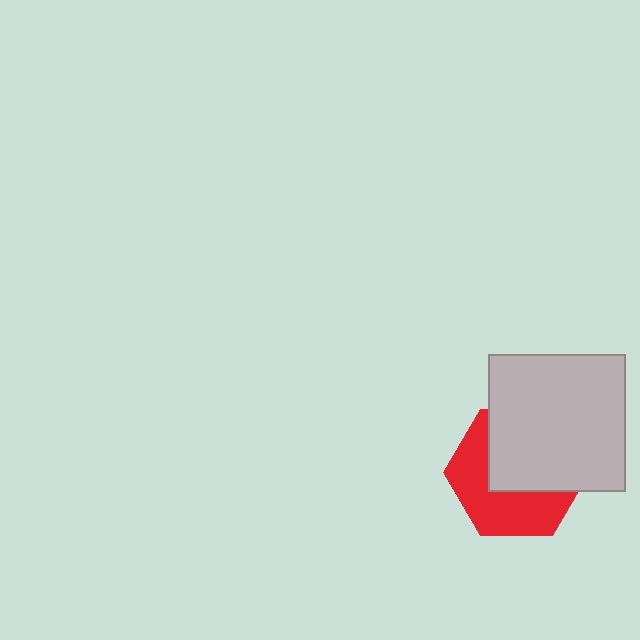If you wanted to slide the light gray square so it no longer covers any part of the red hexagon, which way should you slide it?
Slide it up — that is the most direct way to separate the two shapes.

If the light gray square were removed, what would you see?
You would see the complete red hexagon.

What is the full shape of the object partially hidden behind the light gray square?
The partially hidden object is a red hexagon.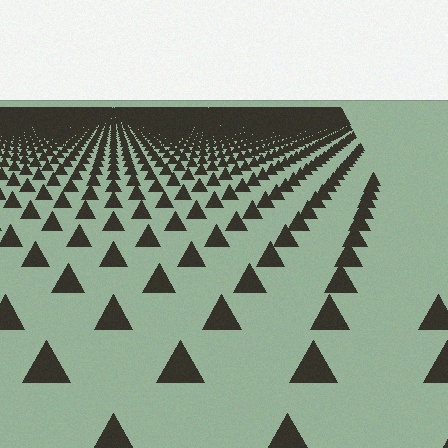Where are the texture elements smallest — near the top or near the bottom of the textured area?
Near the top.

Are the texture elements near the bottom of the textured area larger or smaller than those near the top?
Larger. Near the bottom, elements are closer to the viewer and appear at a bigger on-screen size.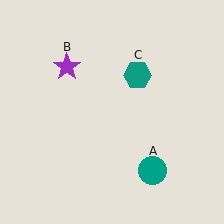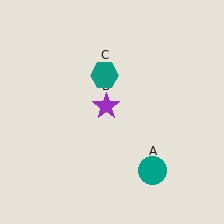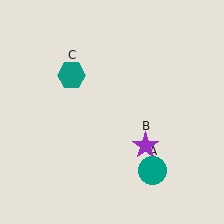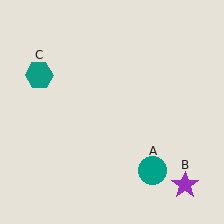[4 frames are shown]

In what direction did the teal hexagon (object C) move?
The teal hexagon (object C) moved left.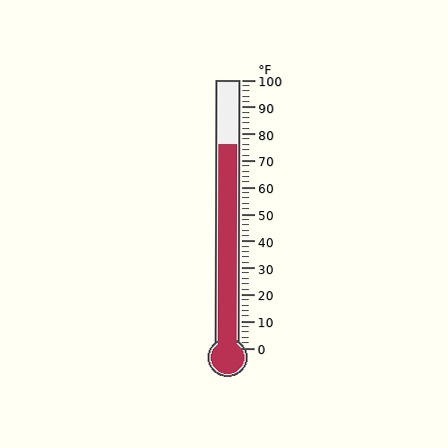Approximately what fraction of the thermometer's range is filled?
The thermometer is filled to approximately 75% of its range.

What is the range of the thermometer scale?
The thermometer scale ranges from 0°F to 100°F.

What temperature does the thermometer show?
The thermometer shows approximately 76°F.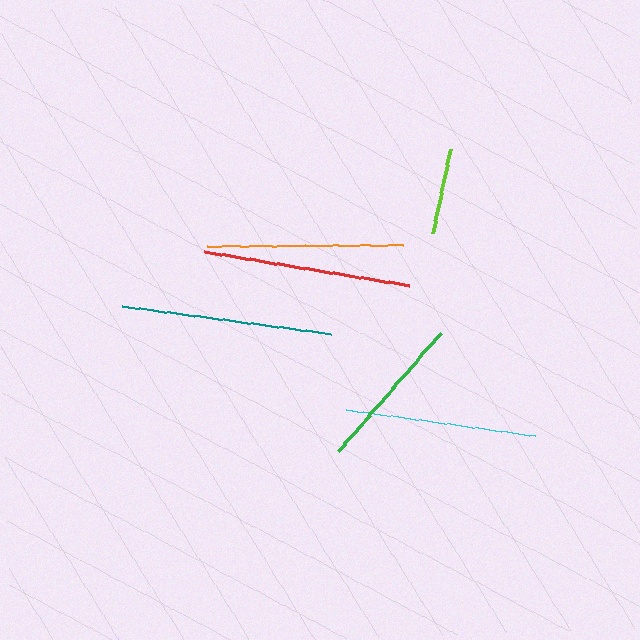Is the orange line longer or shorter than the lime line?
The orange line is longer than the lime line.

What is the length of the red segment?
The red segment is approximately 207 pixels long.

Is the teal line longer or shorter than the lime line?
The teal line is longer than the lime line.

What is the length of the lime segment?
The lime segment is approximately 86 pixels long.